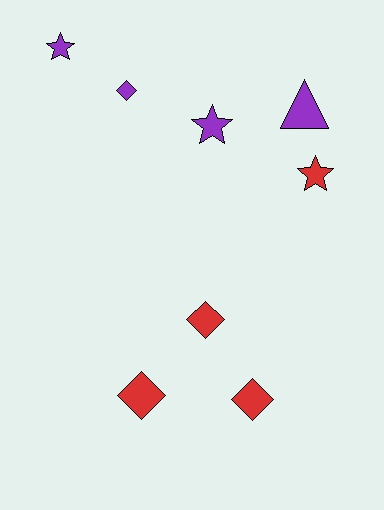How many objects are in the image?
There are 8 objects.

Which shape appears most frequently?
Diamond, with 4 objects.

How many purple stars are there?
There are 2 purple stars.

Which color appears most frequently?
Purple, with 4 objects.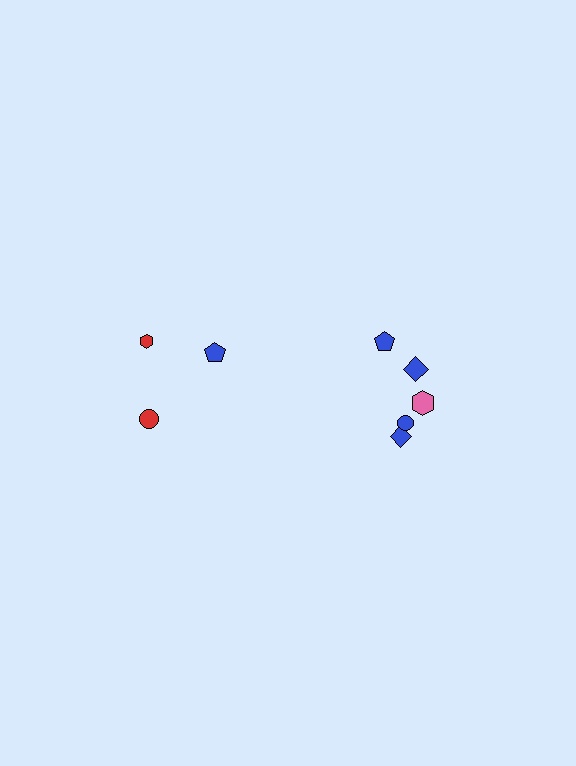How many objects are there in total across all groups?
There are 8 objects.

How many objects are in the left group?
There are 3 objects.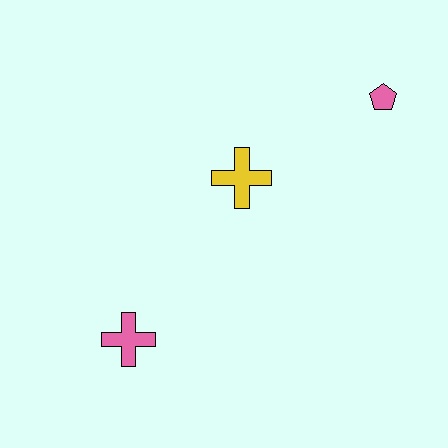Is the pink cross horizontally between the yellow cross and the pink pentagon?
No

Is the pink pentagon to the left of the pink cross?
No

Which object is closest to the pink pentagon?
The yellow cross is closest to the pink pentagon.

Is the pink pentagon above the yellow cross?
Yes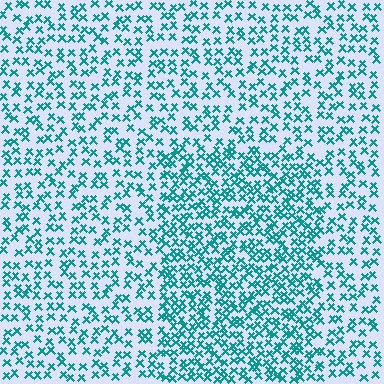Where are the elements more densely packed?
The elements are more densely packed inside the rectangle boundary.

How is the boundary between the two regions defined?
The boundary is defined by a change in element density (approximately 1.7x ratio). All elements are the same color, size, and shape.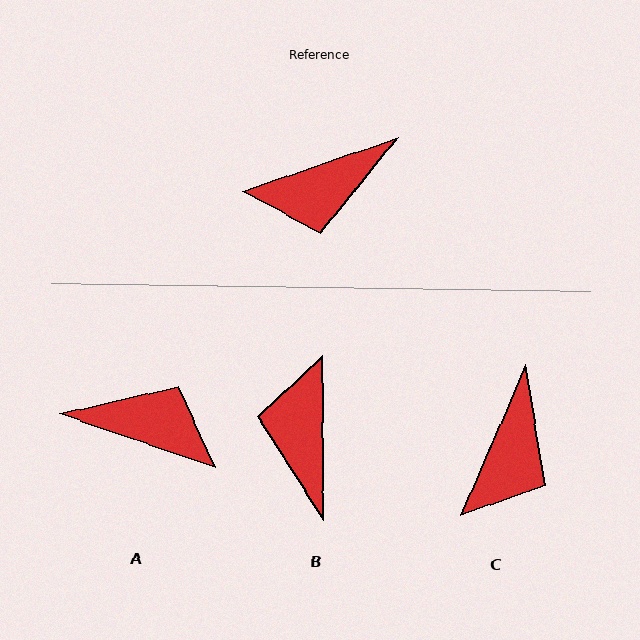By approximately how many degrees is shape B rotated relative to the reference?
Approximately 109 degrees clockwise.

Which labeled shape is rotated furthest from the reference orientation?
A, about 142 degrees away.